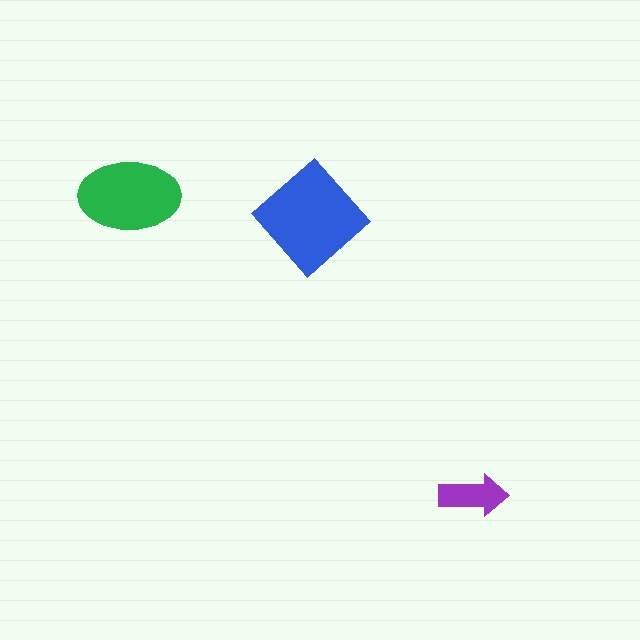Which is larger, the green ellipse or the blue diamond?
The blue diamond.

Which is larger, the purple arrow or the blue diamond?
The blue diamond.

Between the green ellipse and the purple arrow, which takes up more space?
The green ellipse.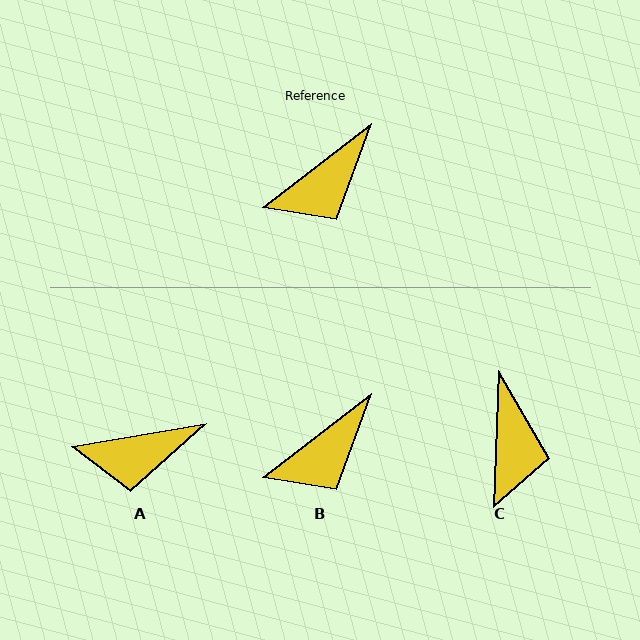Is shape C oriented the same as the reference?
No, it is off by about 50 degrees.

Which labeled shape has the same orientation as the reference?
B.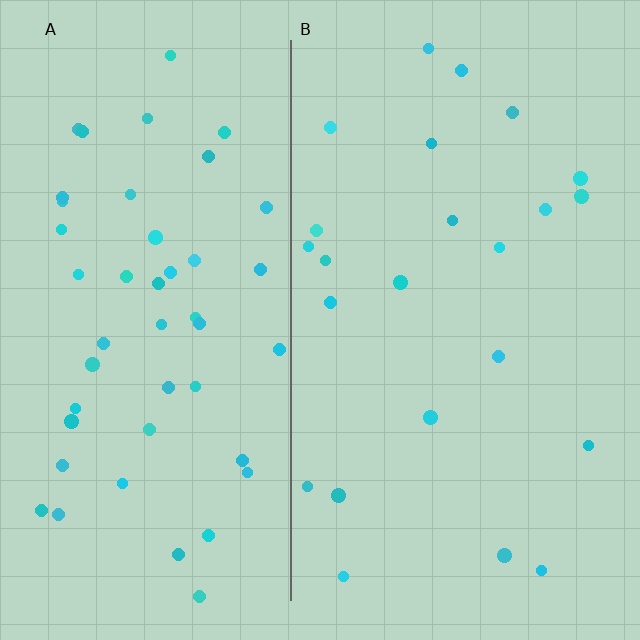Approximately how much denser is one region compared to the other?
Approximately 2.1× — region A over region B.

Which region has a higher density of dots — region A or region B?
A (the left).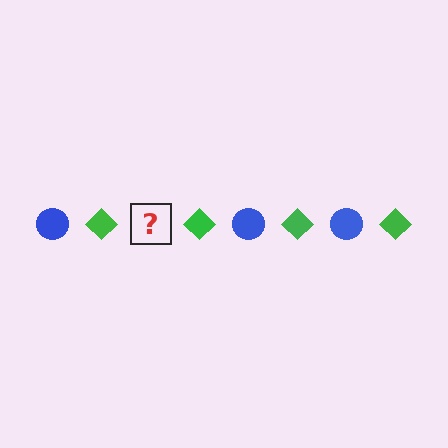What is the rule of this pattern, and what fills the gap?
The rule is that the pattern alternates between blue circle and green diamond. The gap should be filled with a blue circle.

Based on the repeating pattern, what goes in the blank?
The blank should be a blue circle.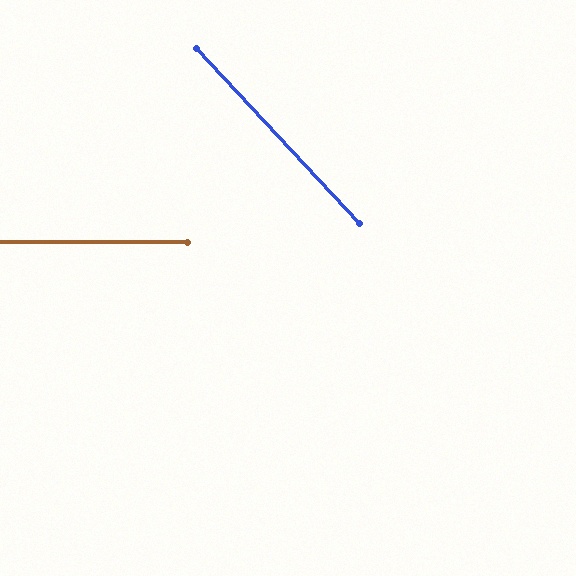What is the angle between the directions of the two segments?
Approximately 47 degrees.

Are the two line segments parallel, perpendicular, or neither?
Neither parallel nor perpendicular — they differ by about 47°.